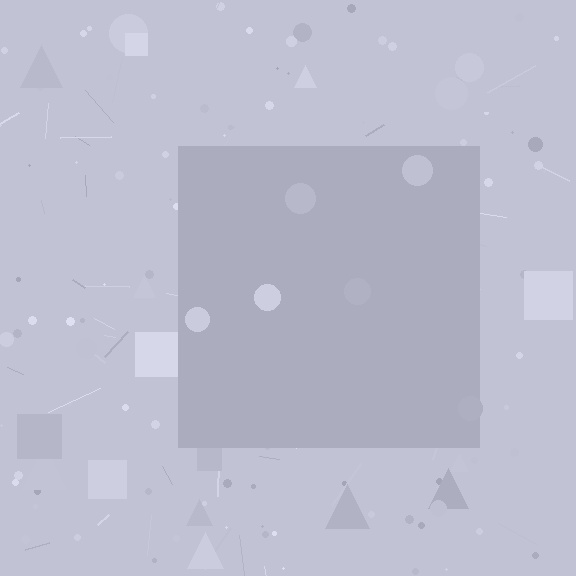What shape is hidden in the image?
A square is hidden in the image.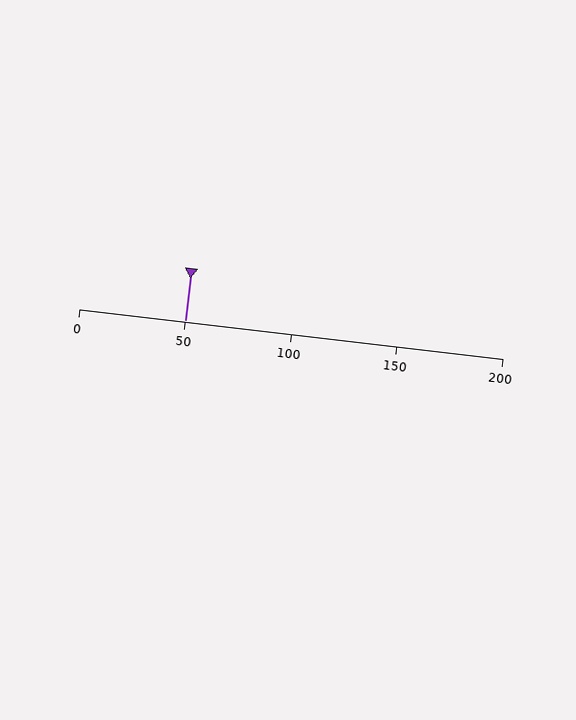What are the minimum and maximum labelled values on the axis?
The axis runs from 0 to 200.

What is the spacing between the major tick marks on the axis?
The major ticks are spaced 50 apart.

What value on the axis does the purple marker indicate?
The marker indicates approximately 50.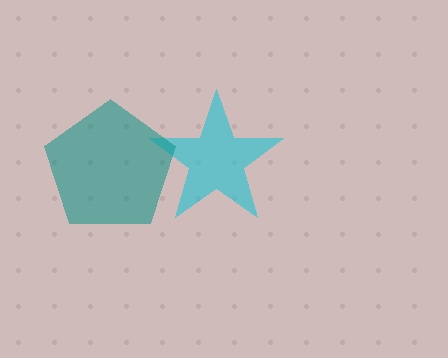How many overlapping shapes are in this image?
There are 2 overlapping shapes in the image.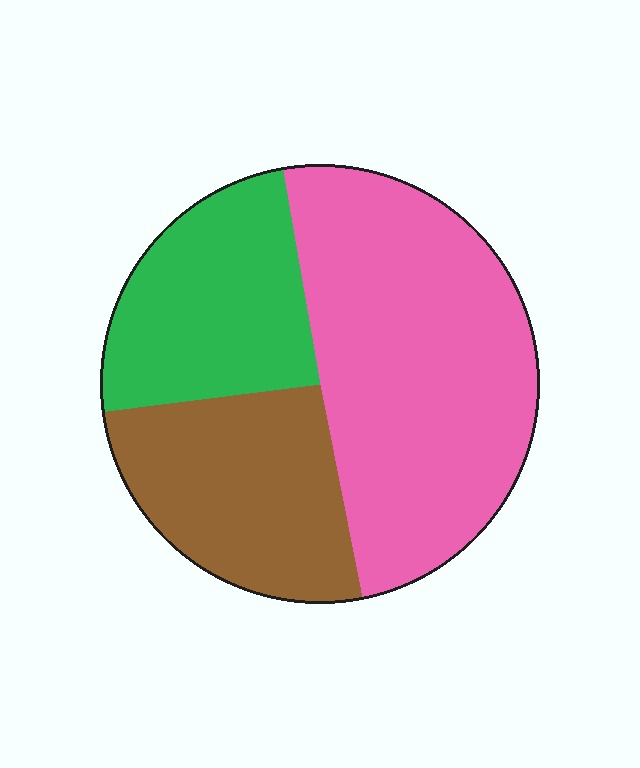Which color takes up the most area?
Pink, at roughly 50%.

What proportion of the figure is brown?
Brown covers 26% of the figure.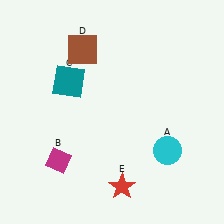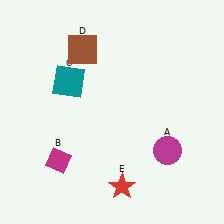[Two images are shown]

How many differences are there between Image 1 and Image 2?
There is 1 difference between the two images.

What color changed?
The circle (A) changed from cyan in Image 1 to magenta in Image 2.